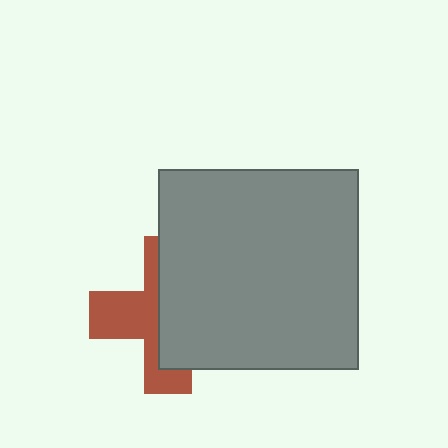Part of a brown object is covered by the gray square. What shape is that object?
It is a cross.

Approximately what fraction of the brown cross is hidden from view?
Roughly 56% of the brown cross is hidden behind the gray square.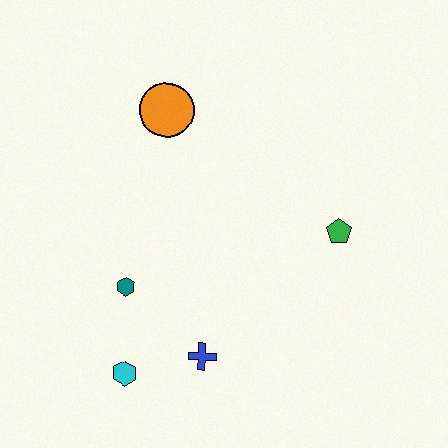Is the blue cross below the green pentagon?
Yes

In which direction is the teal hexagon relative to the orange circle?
The teal hexagon is below the orange circle.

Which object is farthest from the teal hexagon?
The green pentagon is farthest from the teal hexagon.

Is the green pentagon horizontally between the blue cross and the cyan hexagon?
No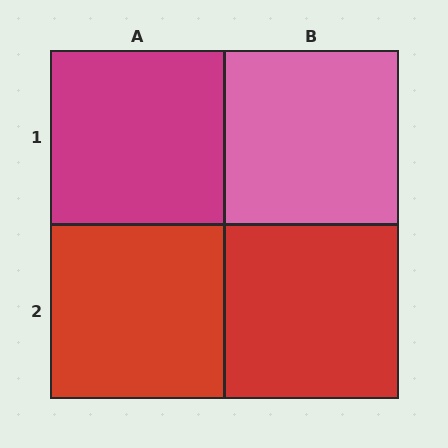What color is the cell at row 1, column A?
Magenta.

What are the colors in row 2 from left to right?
Red, red.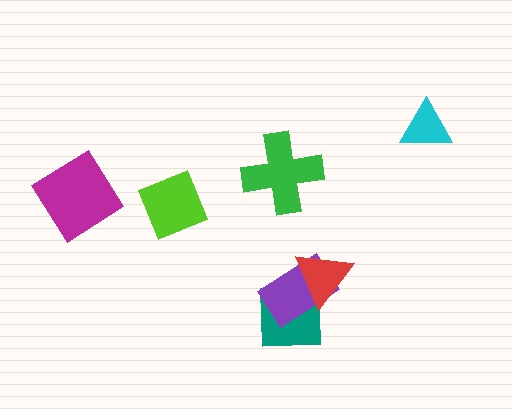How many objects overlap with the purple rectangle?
2 objects overlap with the purple rectangle.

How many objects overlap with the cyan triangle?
0 objects overlap with the cyan triangle.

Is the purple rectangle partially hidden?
Yes, it is partially covered by another shape.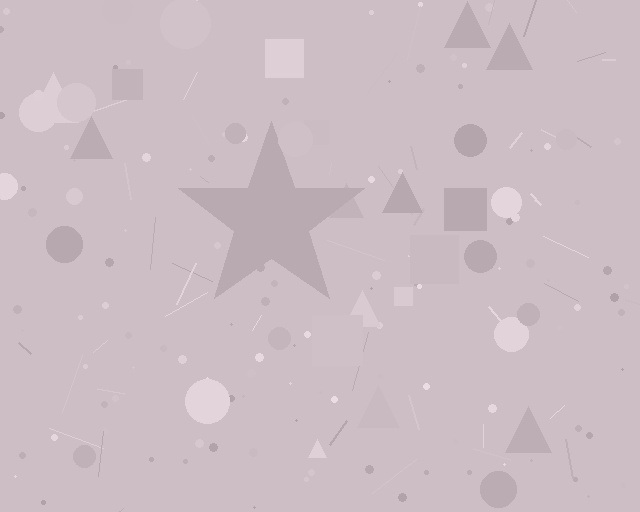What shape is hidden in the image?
A star is hidden in the image.